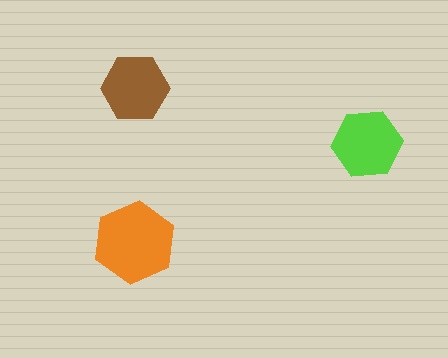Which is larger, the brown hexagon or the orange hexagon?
The orange one.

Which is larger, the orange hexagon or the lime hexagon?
The orange one.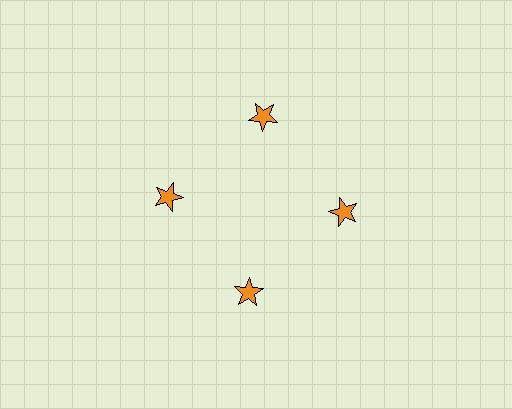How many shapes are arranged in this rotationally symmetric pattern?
There are 4 shapes, arranged in 4 groups of 1.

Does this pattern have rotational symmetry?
Yes, this pattern has 4-fold rotational symmetry. It looks the same after rotating 90 degrees around the center.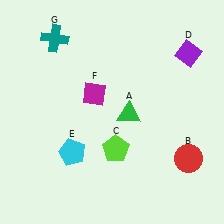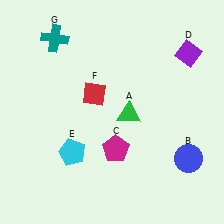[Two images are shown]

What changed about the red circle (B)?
In Image 1, B is red. In Image 2, it changed to blue.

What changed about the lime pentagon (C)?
In Image 1, C is lime. In Image 2, it changed to magenta.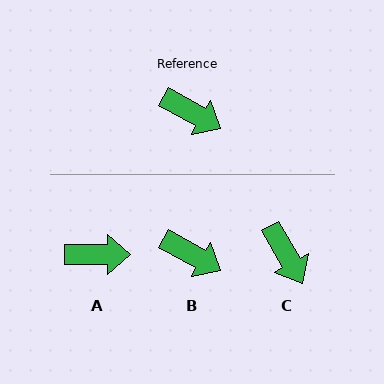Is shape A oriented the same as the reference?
No, it is off by about 29 degrees.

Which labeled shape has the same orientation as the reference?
B.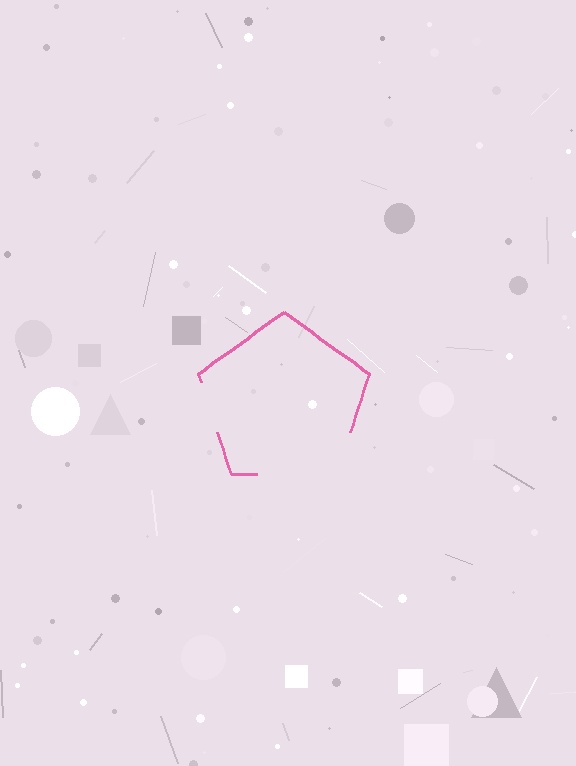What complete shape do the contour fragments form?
The contour fragments form a pentagon.